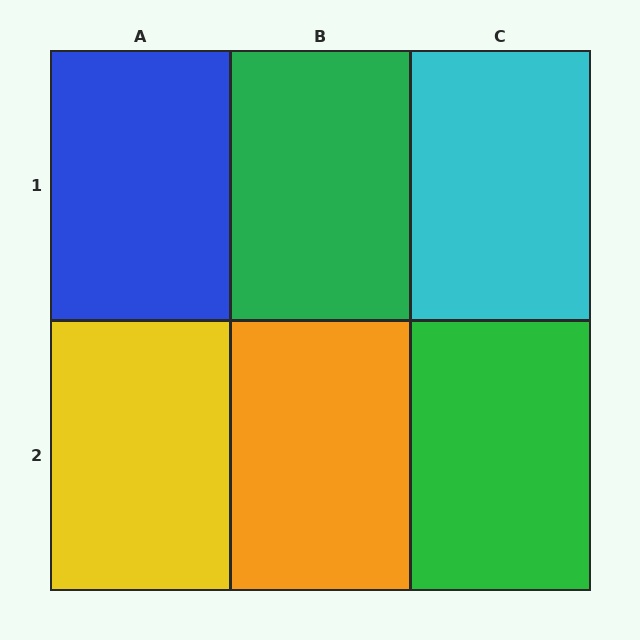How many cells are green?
2 cells are green.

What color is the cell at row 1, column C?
Cyan.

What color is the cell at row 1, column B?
Green.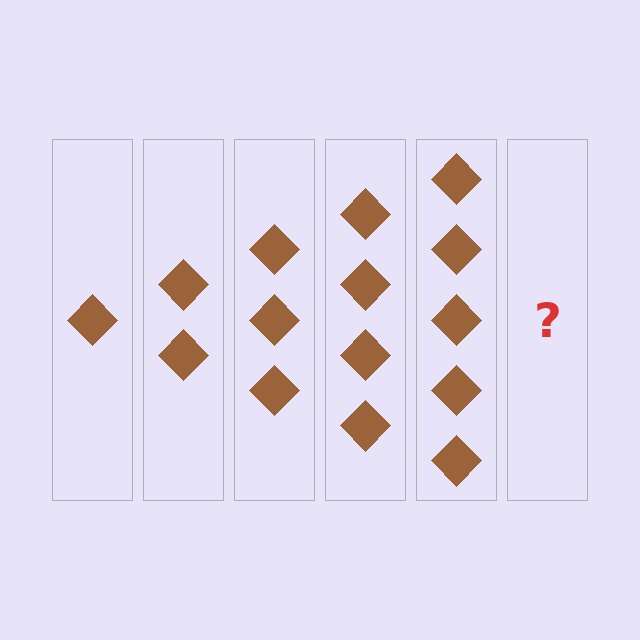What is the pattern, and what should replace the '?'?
The pattern is that each step adds one more diamond. The '?' should be 6 diamonds.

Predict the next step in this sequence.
The next step is 6 diamonds.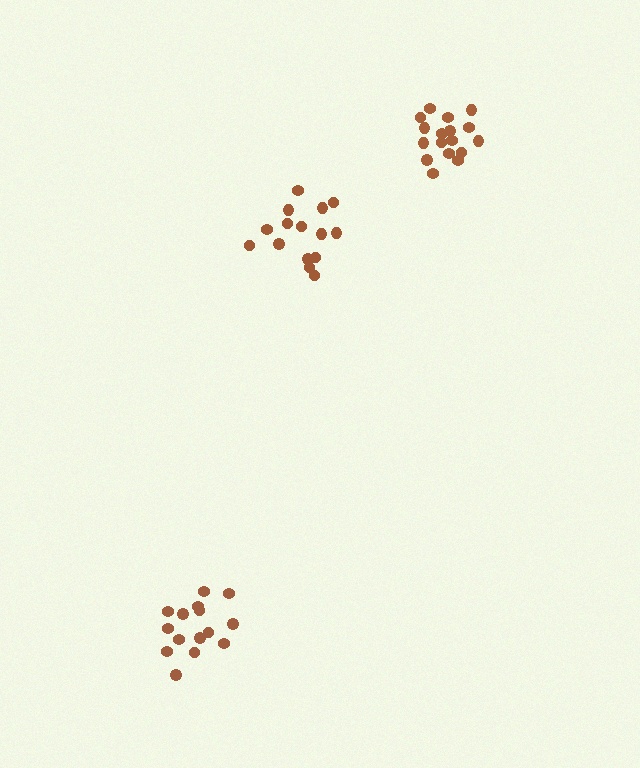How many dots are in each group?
Group 1: 17 dots, Group 2: 15 dots, Group 3: 15 dots (47 total).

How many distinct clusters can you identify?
There are 3 distinct clusters.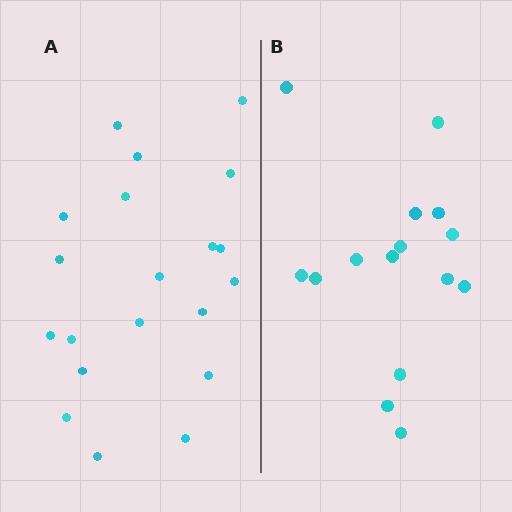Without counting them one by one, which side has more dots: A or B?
Region A (the left region) has more dots.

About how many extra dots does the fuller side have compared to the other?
Region A has about 5 more dots than region B.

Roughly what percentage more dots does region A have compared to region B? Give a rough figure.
About 35% more.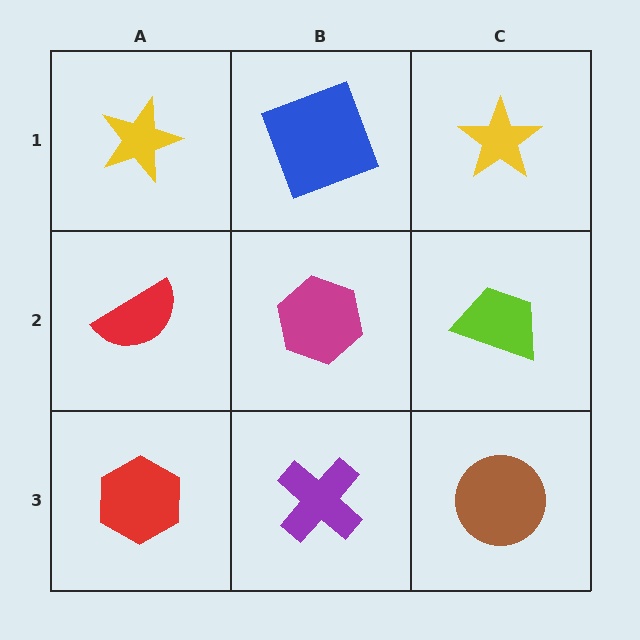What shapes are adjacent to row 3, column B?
A magenta hexagon (row 2, column B), a red hexagon (row 3, column A), a brown circle (row 3, column C).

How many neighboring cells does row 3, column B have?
3.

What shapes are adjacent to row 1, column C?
A lime trapezoid (row 2, column C), a blue square (row 1, column B).